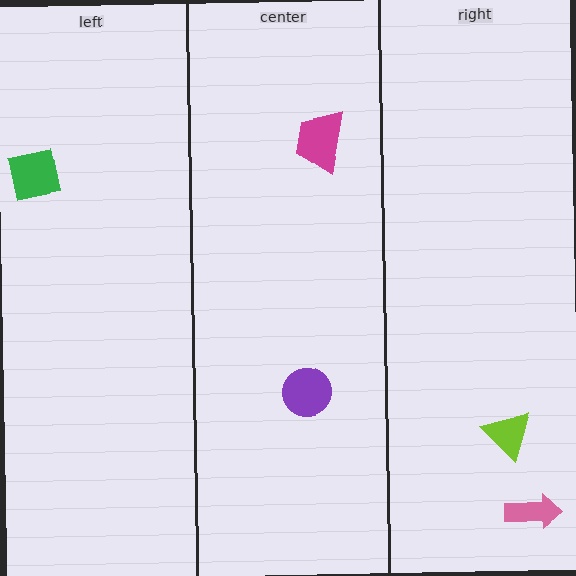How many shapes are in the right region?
2.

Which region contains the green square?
The left region.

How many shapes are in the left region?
1.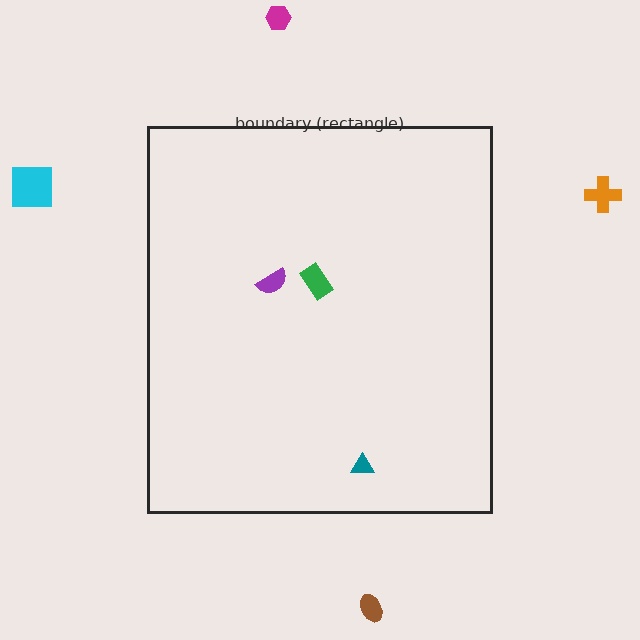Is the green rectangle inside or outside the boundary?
Inside.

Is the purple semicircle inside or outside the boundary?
Inside.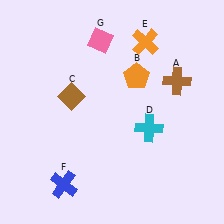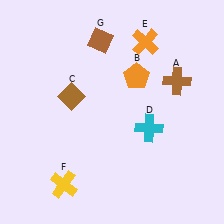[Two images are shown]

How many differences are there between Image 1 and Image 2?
There are 2 differences between the two images.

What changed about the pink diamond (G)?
In Image 1, G is pink. In Image 2, it changed to brown.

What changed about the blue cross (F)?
In Image 1, F is blue. In Image 2, it changed to yellow.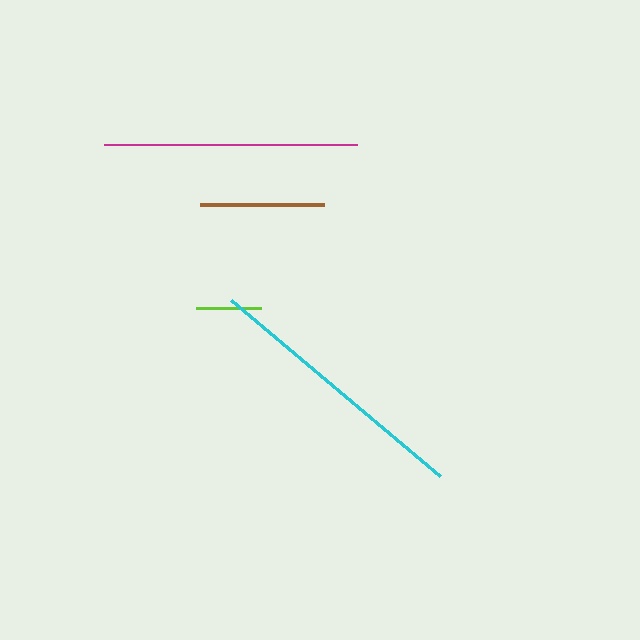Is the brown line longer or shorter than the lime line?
The brown line is longer than the lime line.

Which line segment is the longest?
The cyan line is the longest at approximately 273 pixels.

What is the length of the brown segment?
The brown segment is approximately 124 pixels long.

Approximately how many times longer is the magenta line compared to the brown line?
The magenta line is approximately 2.0 times the length of the brown line.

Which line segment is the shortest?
The lime line is the shortest at approximately 64 pixels.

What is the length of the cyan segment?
The cyan segment is approximately 273 pixels long.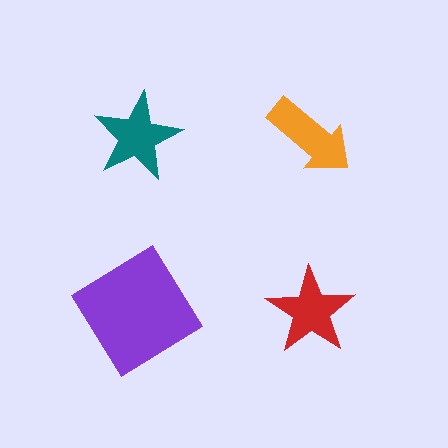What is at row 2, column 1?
A purple diamond.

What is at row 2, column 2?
A red star.